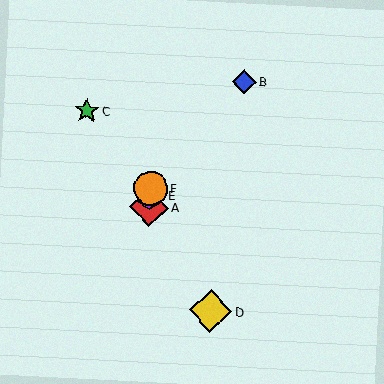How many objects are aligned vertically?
3 objects (A, E, F) are aligned vertically.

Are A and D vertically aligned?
No, A is at x≈149 and D is at x≈211.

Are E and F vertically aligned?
Yes, both are at x≈150.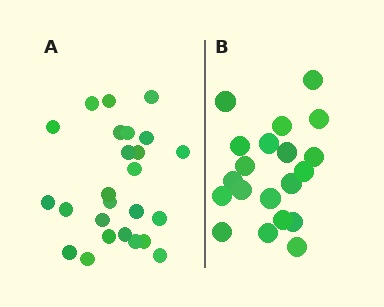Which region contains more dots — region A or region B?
Region A (the left region) has more dots.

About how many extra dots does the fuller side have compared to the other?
Region A has about 5 more dots than region B.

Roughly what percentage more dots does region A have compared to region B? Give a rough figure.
About 25% more.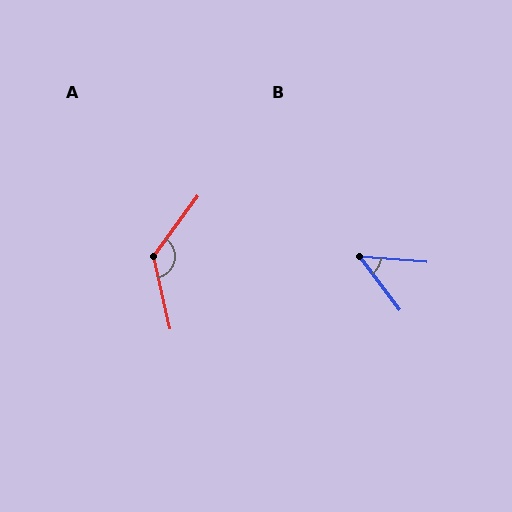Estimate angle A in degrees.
Approximately 131 degrees.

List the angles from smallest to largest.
B (49°), A (131°).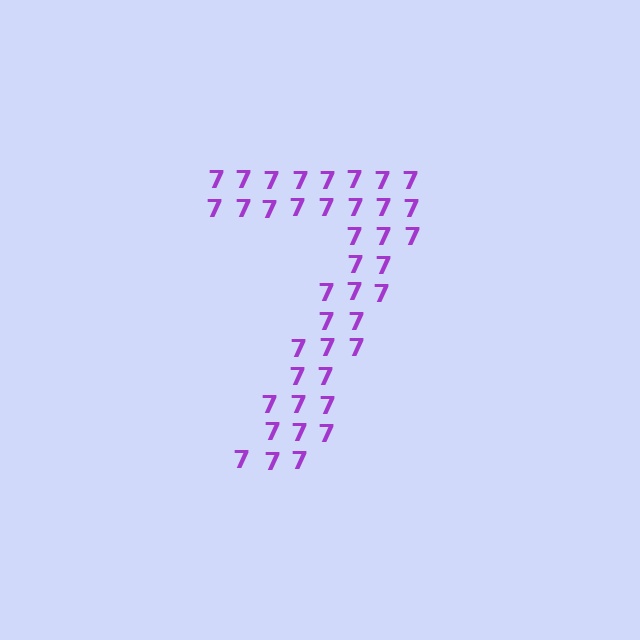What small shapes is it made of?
It is made of small digit 7's.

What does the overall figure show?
The overall figure shows the digit 7.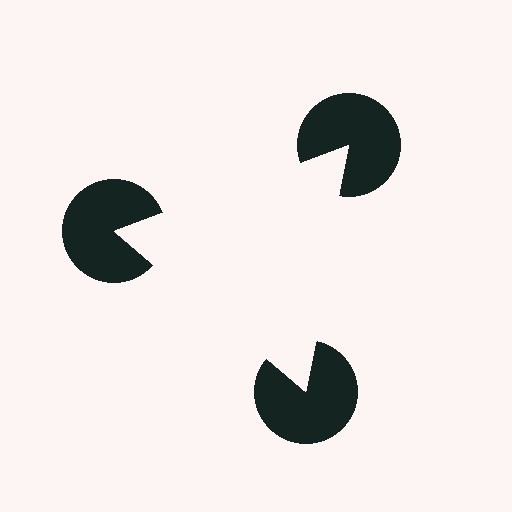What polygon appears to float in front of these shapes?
An illusory triangle — its edges are inferred from the aligned wedge cuts in the pac-man discs, not physically drawn.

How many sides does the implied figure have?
3 sides.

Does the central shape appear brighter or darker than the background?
It typically appears slightly brighter than the background, even though no actual brightness change is drawn.